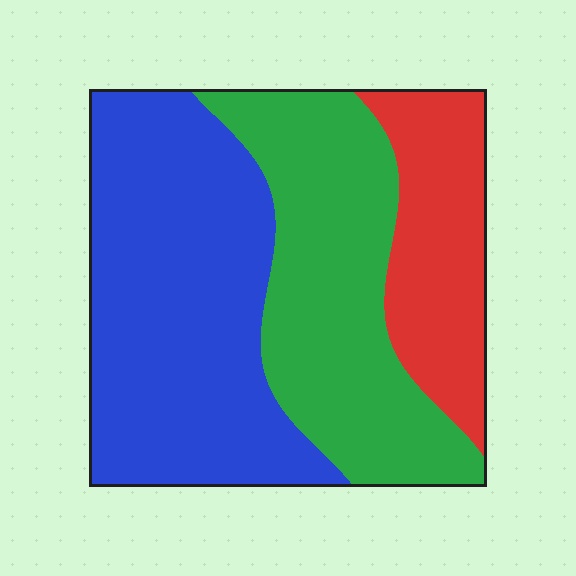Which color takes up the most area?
Blue, at roughly 45%.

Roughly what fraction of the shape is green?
Green covers 35% of the shape.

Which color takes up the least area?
Red, at roughly 20%.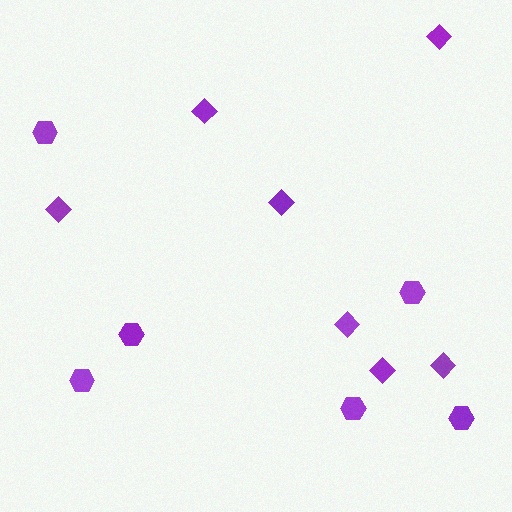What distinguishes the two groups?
There are 2 groups: one group of hexagons (6) and one group of diamonds (7).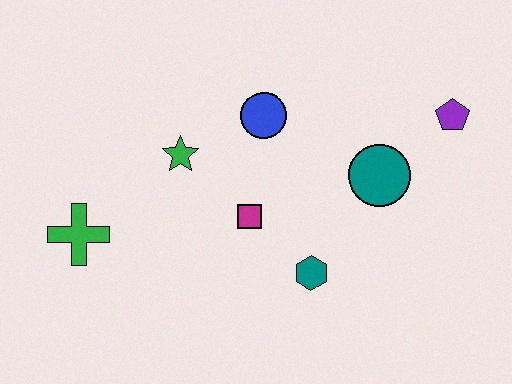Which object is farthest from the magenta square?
The purple pentagon is farthest from the magenta square.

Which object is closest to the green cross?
The green star is closest to the green cross.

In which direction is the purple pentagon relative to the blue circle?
The purple pentagon is to the right of the blue circle.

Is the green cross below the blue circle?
Yes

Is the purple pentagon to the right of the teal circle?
Yes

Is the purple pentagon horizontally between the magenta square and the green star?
No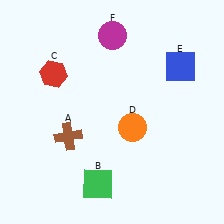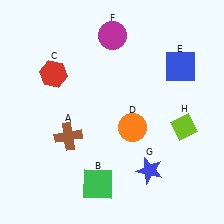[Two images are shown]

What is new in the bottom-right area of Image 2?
A blue star (G) was added in the bottom-right area of Image 2.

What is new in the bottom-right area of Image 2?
A lime diamond (H) was added in the bottom-right area of Image 2.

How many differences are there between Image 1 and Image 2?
There are 2 differences between the two images.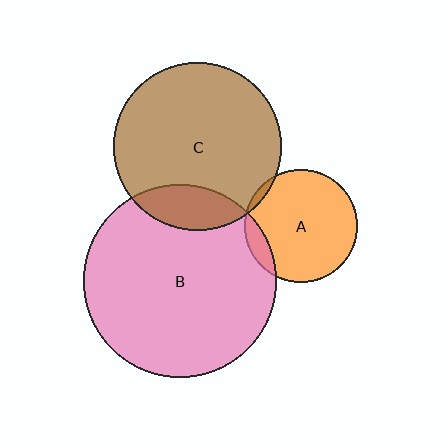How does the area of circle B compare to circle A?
Approximately 2.9 times.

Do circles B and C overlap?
Yes.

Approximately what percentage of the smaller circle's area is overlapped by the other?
Approximately 15%.